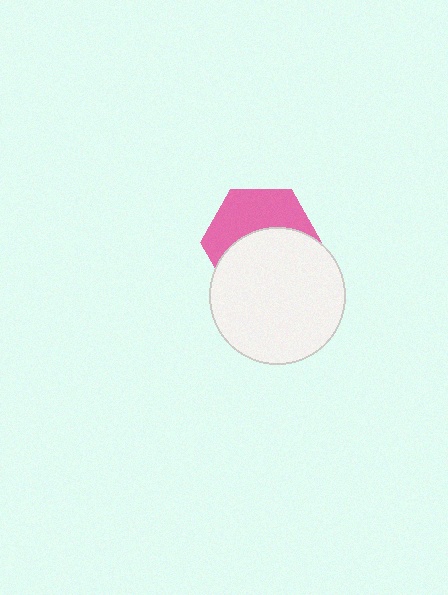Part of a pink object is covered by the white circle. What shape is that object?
It is a hexagon.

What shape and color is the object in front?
The object in front is a white circle.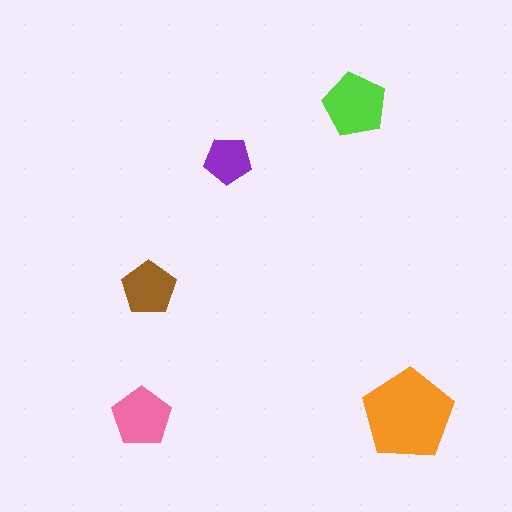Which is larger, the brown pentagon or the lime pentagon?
The lime one.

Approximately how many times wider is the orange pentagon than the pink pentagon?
About 1.5 times wider.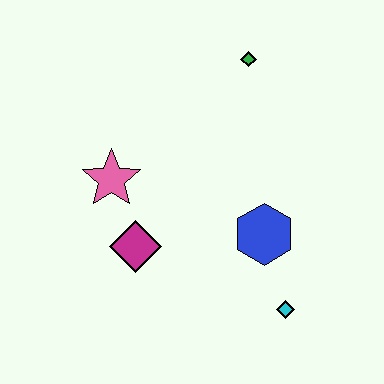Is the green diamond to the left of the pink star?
No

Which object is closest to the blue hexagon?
The cyan diamond is closest to the blue hexagon.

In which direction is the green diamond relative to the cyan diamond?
The green diamond is above the cyan diamond.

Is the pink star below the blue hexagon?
No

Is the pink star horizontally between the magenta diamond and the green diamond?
No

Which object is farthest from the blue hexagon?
The green diamond is farthest from the blue hexagon.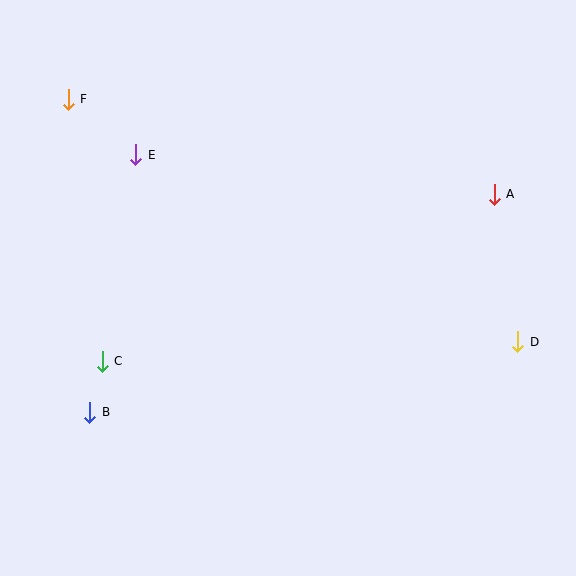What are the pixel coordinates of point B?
Point B is at (90, 412).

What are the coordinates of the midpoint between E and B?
The midpoint between E and B is at (113, 284).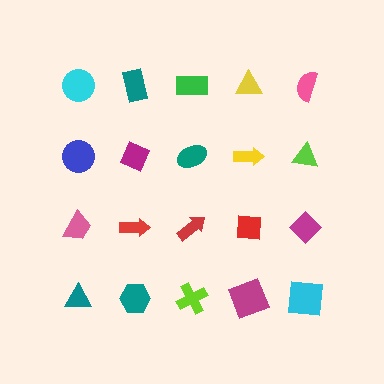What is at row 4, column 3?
A lime cross.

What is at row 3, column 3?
A red arrow.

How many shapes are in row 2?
5 shapes.